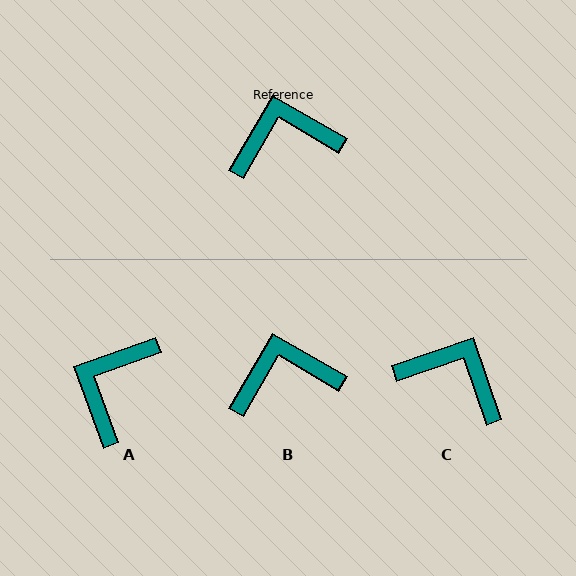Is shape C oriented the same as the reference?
No, it is off by about 41 degrees.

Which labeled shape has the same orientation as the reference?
B.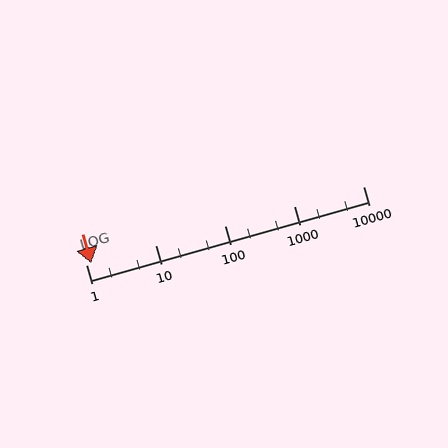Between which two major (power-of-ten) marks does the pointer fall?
The pointer is between 1 and 10.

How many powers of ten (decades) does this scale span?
The scale spans 4 decades, from 1 to 10000.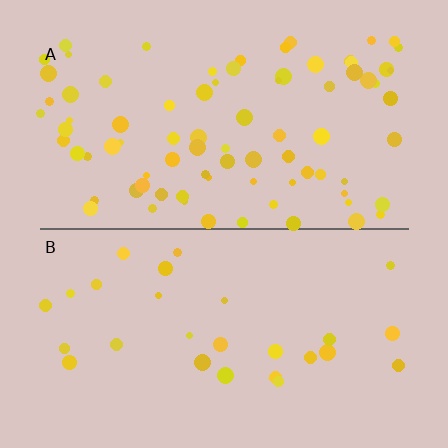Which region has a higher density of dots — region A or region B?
A (the top).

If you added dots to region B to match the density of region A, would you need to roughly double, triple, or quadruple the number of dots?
Approximately triple.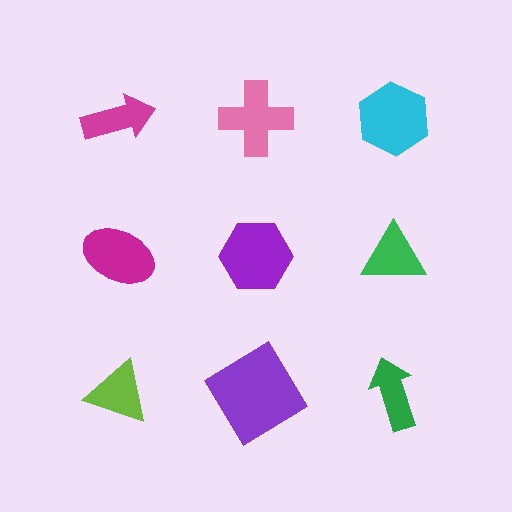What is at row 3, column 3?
A green arrow.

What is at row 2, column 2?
A purple hexagon.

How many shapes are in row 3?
3 shapes.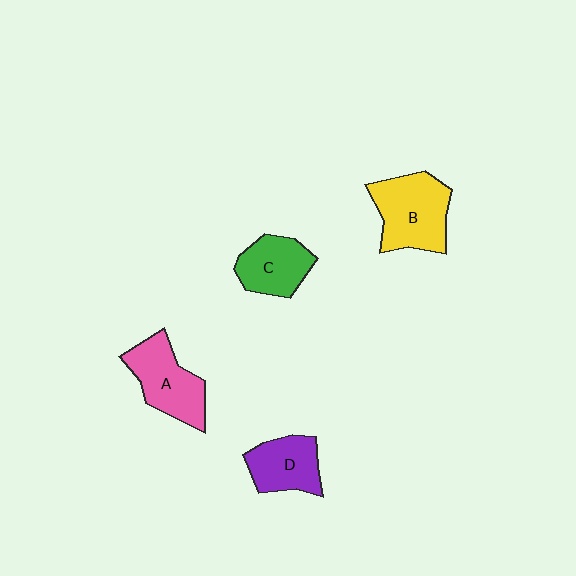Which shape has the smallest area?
Shape D (purple).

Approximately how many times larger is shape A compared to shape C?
Approximately 1.2 times.